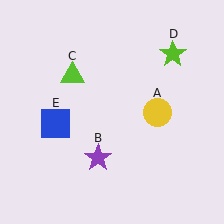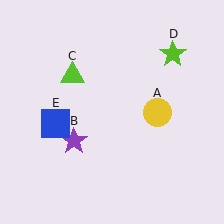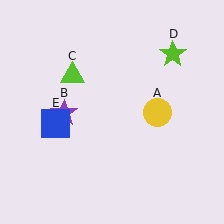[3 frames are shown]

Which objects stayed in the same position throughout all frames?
Yellow circle (object A) and lime triangle (object C) and lime star (object D) and blue square (object E) remained stationary.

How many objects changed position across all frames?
1 object changed position: purple star (object B).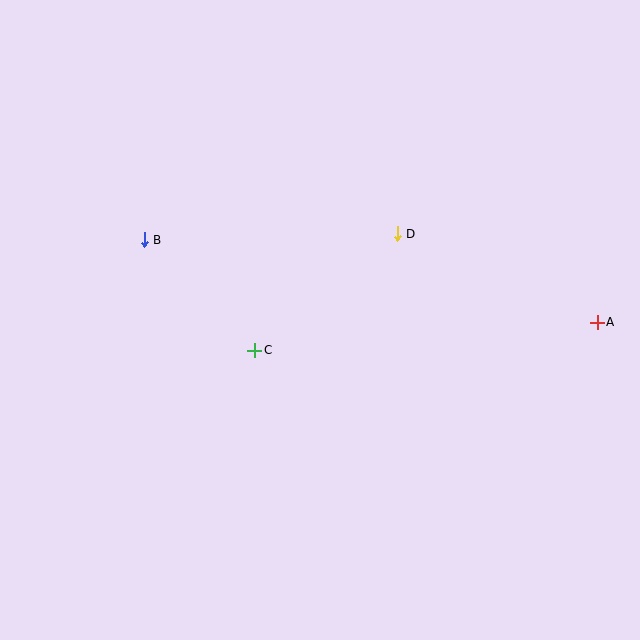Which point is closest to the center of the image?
Point C at (255, 350) is closest to the center.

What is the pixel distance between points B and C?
The distance between B and C is 157 pixels.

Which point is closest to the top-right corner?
Point A is closest to the top-right corner.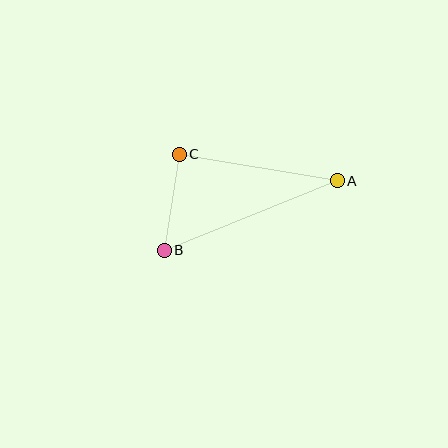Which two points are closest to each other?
Points B and C are closest to each other.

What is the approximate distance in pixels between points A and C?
The distance between A and C is approximately 160 pixels.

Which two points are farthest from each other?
Points A and B are farthest from each other.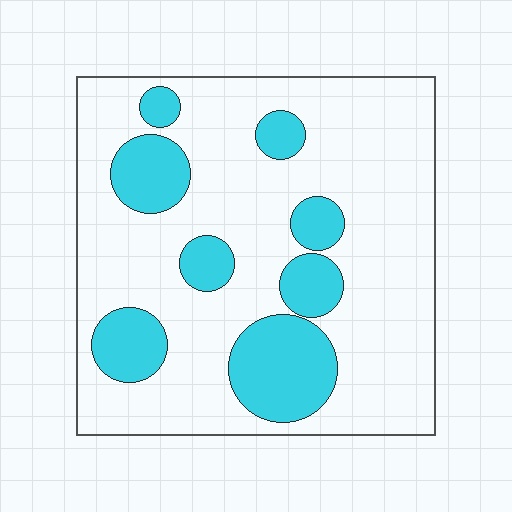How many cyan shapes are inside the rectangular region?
8.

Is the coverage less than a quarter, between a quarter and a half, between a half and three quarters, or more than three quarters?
Less than a quarter.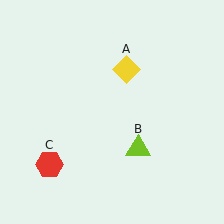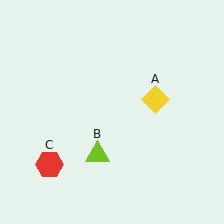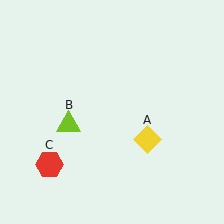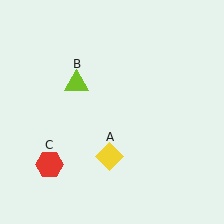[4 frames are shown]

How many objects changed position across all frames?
2 objects changed position: yellow diamond (object A), lime triangle (object B).